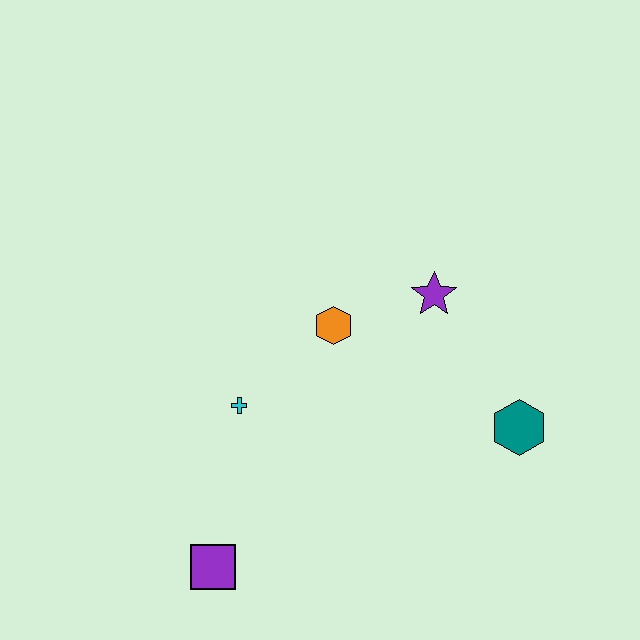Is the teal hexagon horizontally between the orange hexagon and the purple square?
No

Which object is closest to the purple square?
The cyan cross is closest to the purple square.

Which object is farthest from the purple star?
The purple square is farthest from the purple star.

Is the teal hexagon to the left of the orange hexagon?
No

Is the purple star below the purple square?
No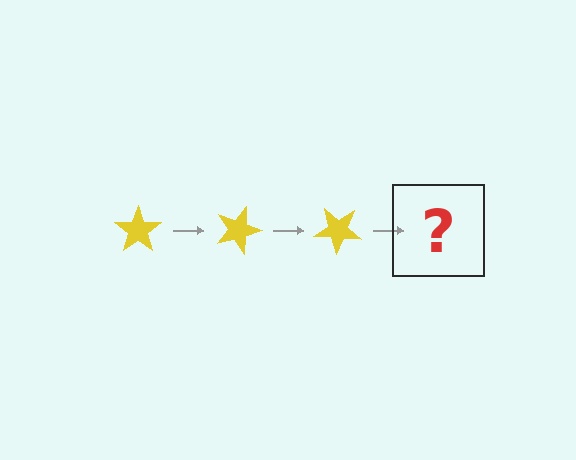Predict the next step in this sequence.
The next step is a yellow star rotated 60 degrees.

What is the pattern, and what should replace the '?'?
The pattern is that the star rotates 20 degrees each step. The '?' should be a yellow star rotated 60 degrees.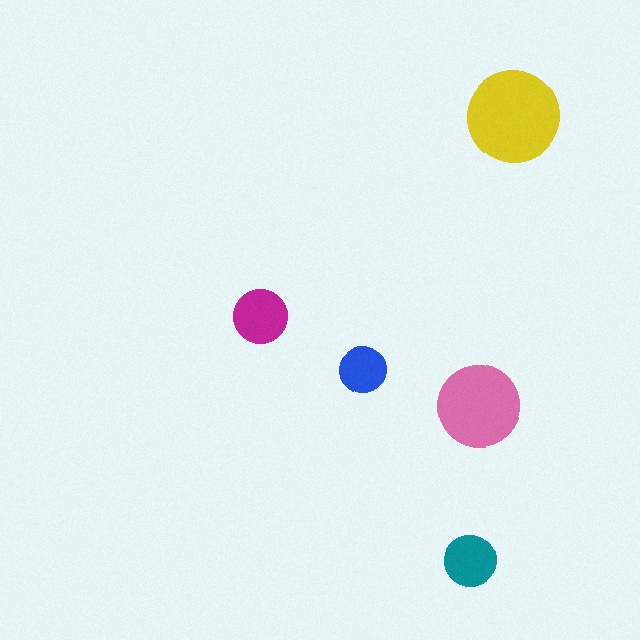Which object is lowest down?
The teal circle is bottommost.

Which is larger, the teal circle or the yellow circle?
The yellow one.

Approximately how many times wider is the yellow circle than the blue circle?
About 2 times wider.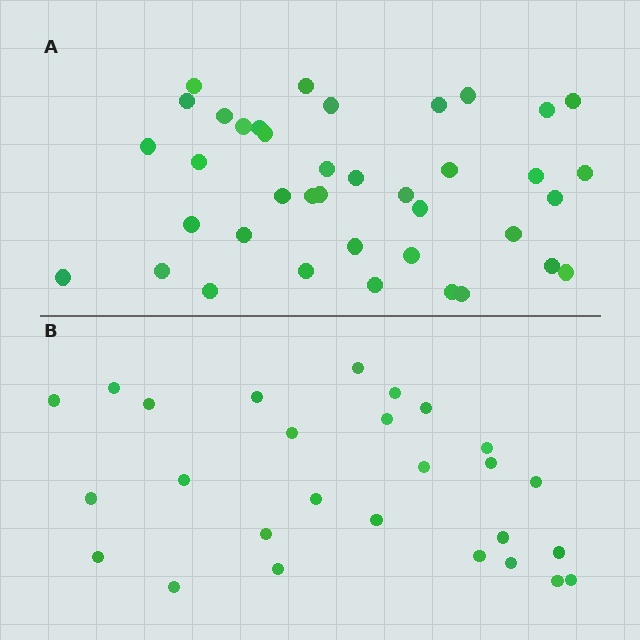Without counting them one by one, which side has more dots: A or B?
Region A (the top region) has more dots.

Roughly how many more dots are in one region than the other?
Region A has roughly 12 or so more dots than region B.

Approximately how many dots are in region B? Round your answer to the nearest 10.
About 30 dots. (The exact count is 27, which rounds to 30.)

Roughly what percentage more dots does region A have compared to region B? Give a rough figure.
About 45% more.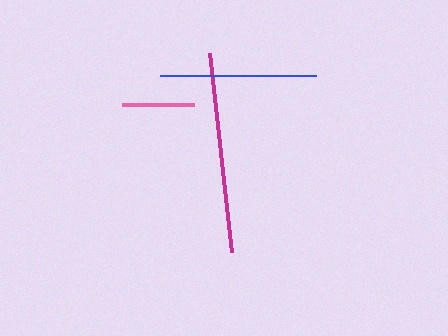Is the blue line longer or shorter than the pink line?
The blue line is longer than the pink line.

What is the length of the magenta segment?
The magenta segment is approximately 200 pixels long.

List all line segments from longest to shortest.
From longest to shortest: magenta, blue, pink.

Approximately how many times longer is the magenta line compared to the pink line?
The magenta line is approximately 2.8 times the length of the pink line.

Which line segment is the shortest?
The pink line is the shortest at approximately 72 pixels.